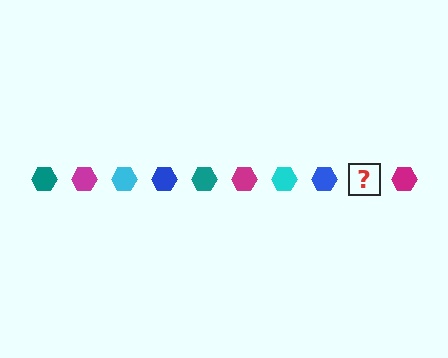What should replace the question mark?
The question mark should be replaced with a teal hexagon.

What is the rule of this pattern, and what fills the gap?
The rule is that the pattern cycles through teal, magenta, cyan, blue hexagons. The gap should be filled with a teal hexagon.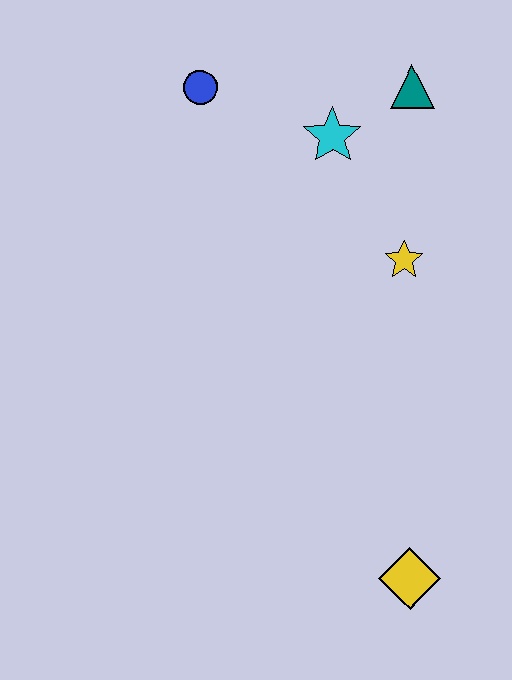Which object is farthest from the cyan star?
The yellow diamond is farthest from the cyan star.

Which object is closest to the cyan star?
The teal triangle is closest to the cyan star.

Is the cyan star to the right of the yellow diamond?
No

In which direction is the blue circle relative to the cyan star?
The blue circle is to the left of the cyan star.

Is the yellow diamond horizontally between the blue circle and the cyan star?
No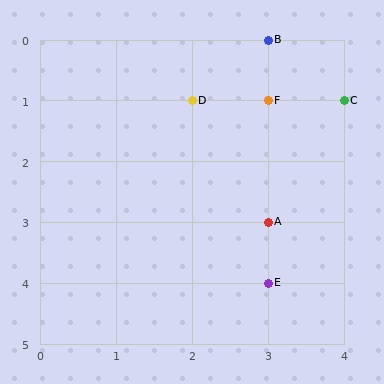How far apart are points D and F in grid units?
Points D and F are 1 column apart.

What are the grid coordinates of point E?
Point E is at grid coordinates (3, 4).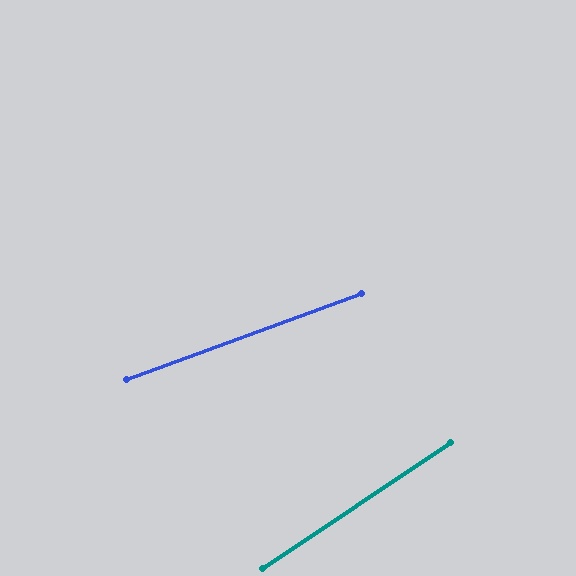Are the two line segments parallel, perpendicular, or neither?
Neither parallel nor perpendicular — they differ by about 14°.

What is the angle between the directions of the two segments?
Approximately 14 degrees.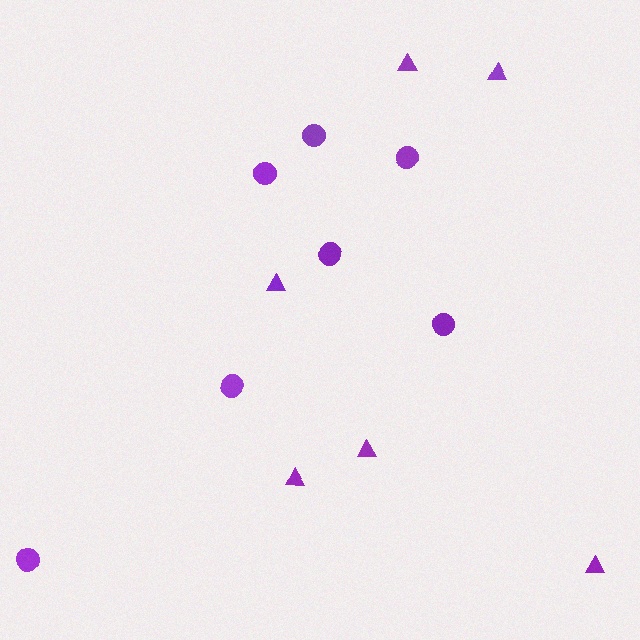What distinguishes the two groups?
There are 2 groups: one group of triangles (6) and one group of circles (7).